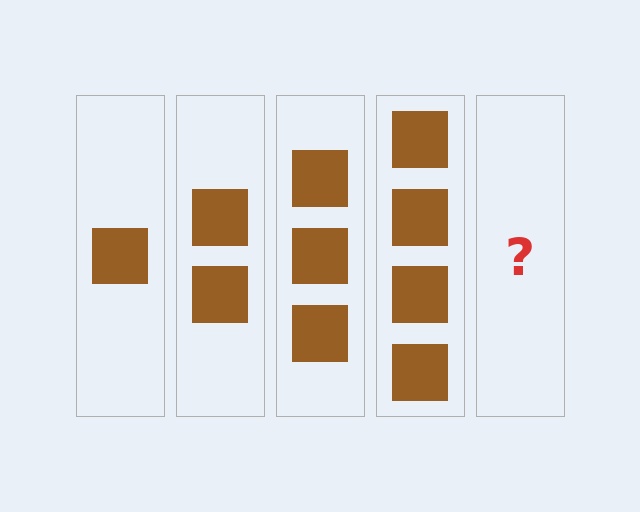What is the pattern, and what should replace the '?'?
The pattern is that each step adds one more square. The '?' should be 5 squares.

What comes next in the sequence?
The next element should be 5 squares.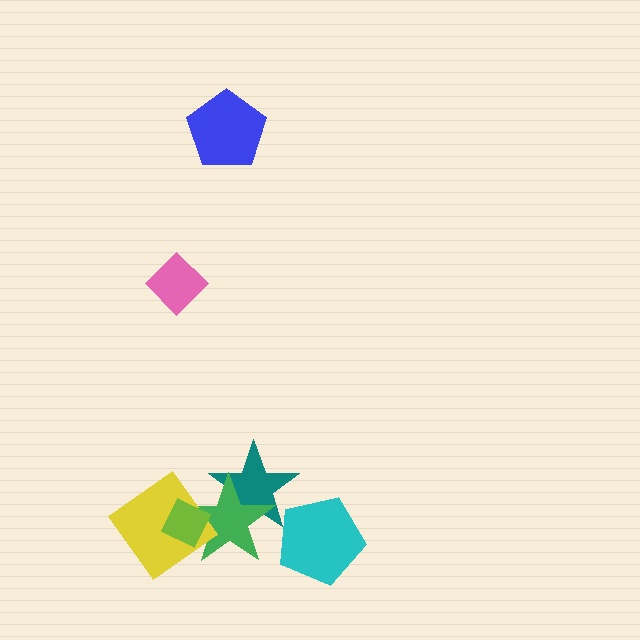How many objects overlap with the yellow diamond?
2 objects overlap with the yellow diamond.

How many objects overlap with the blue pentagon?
0 objects overlap with the blue pentagon.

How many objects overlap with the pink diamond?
0 objects overlap with the pink diamond.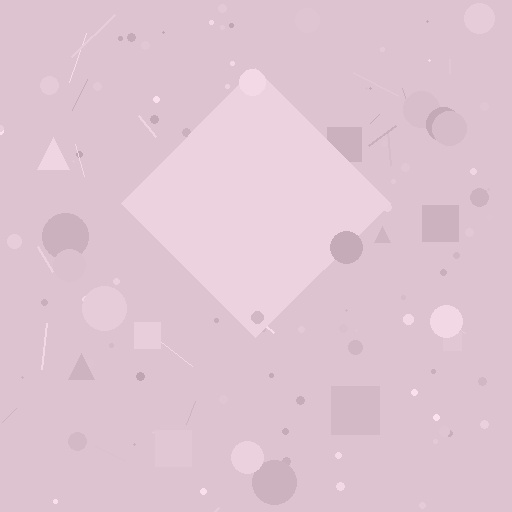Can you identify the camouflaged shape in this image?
The camouflaged shape is a diamond.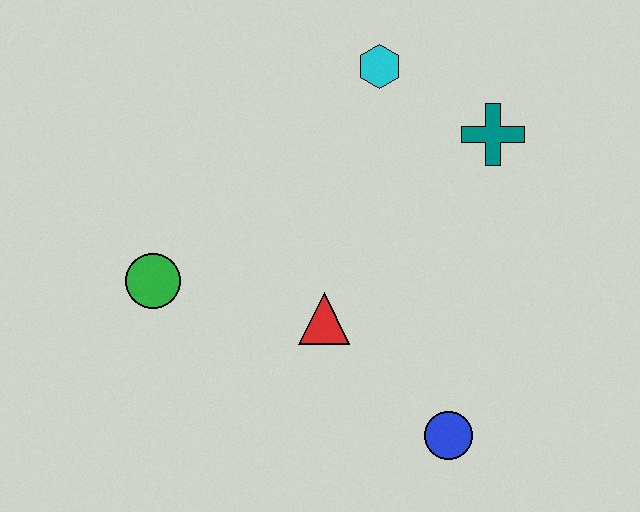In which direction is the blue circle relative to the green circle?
The blue circle is to the right of the green circle.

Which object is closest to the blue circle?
The red triangle is closest to the blue circle.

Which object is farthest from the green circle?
The teal cross is farthest from the green circle.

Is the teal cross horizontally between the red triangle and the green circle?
No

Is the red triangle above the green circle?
No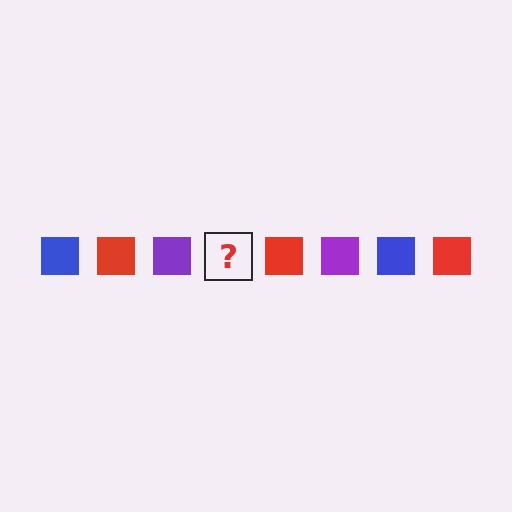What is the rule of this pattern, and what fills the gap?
The rule is that the pattern cycles through blue, red, purple squares. The gap should be filled with a blue square.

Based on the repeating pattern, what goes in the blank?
The blank should be a blue square.